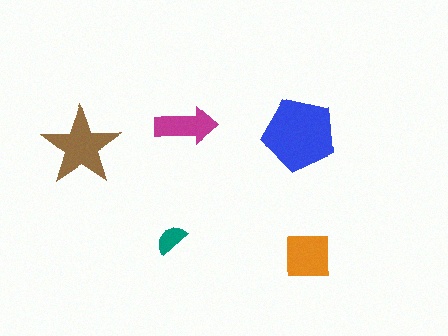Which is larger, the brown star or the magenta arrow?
The brown star.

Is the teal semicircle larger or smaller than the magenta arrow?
Smaller.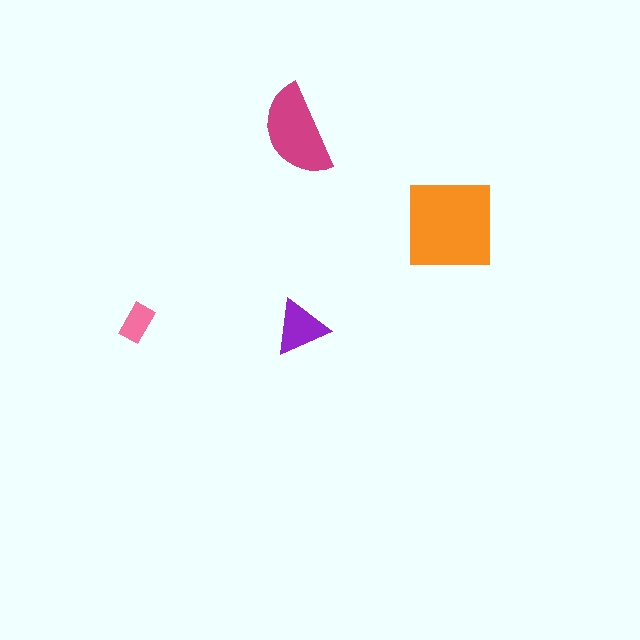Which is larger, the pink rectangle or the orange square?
The orange square.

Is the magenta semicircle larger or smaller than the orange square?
Smaller.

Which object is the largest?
The orange square.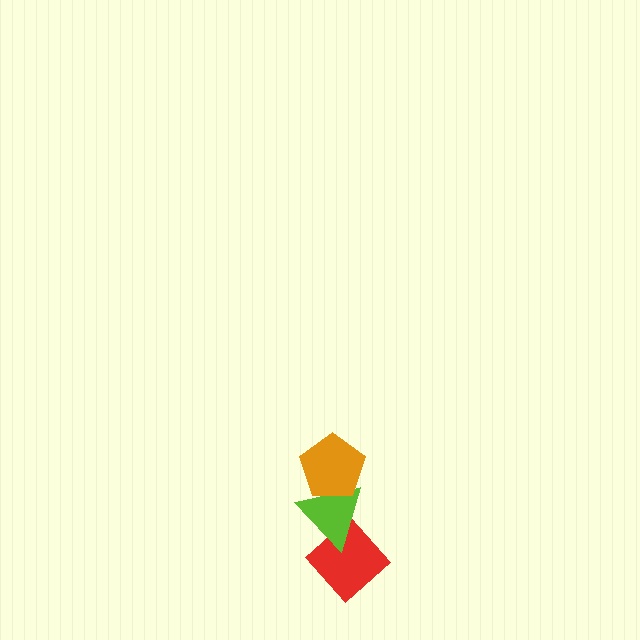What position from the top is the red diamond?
The red diamond is 3rd from the top.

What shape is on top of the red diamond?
The lime triangle is on top of the red diamond.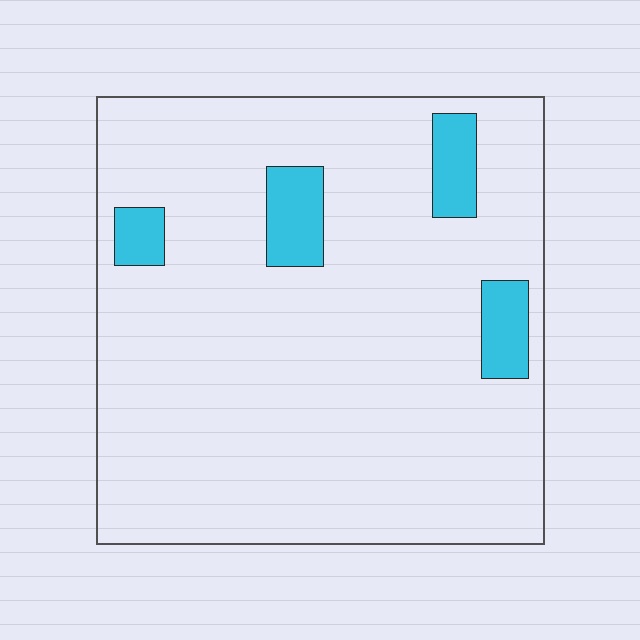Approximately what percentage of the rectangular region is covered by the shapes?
Approximately 10%.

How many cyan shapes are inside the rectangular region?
4.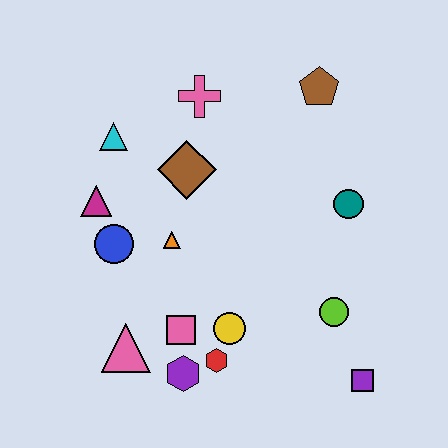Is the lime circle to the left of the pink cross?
No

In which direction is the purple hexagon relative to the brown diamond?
The purple hexagon is below the brown diamond.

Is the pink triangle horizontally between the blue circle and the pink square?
Yes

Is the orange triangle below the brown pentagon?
Yes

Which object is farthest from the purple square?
The cyan triangle is farthest from the purple square.